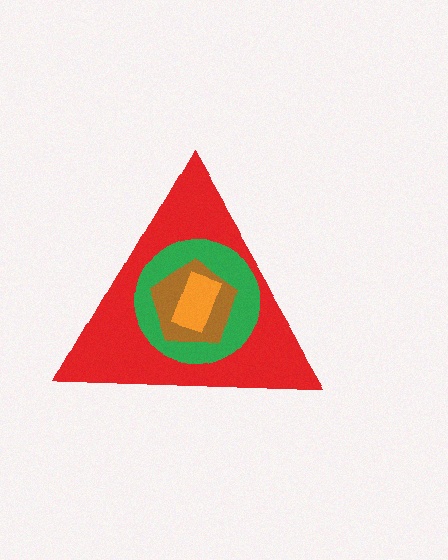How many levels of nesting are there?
4.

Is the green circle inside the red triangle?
Yes.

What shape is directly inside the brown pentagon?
The orange rectangle.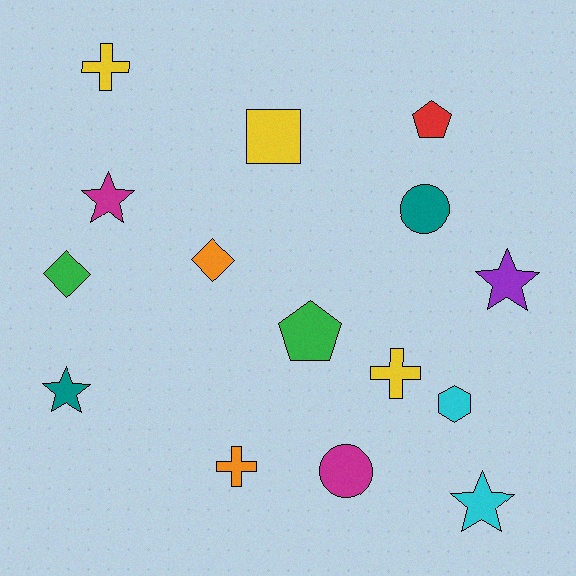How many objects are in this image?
There are 15 objects.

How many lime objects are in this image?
There are no lime objects.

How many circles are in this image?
There are 2 circles.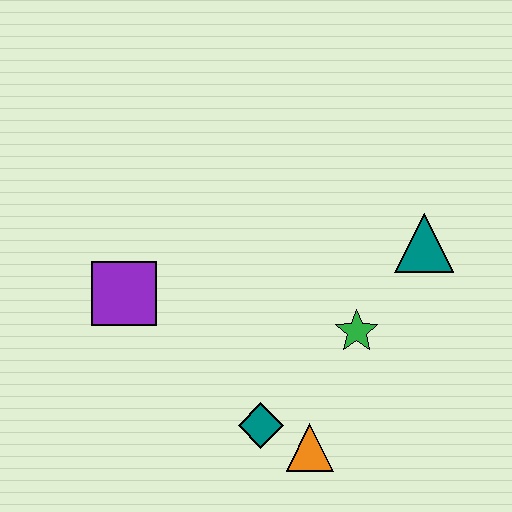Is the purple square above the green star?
Yes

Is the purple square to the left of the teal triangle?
Yes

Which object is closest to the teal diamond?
The orange triangle is closest to the teal diamond.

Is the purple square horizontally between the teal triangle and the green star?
No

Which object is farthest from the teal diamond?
The teal triangle is farthest from the teal diamond.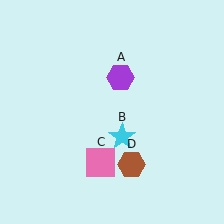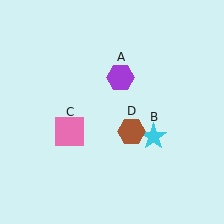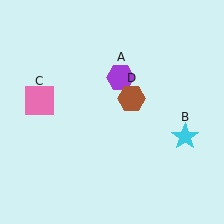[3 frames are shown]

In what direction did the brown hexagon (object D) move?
The brown hexagon (object D) moved up.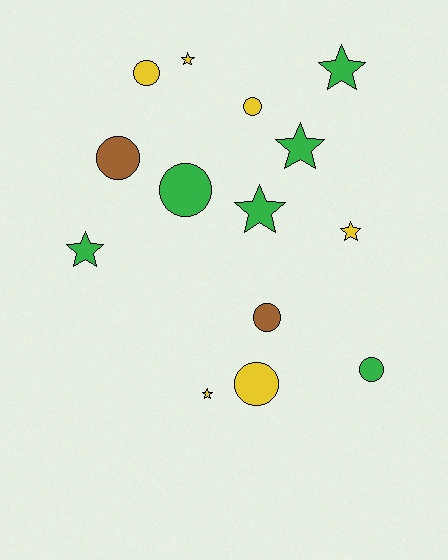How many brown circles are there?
There are 2 brown circles.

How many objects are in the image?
There are 14 objects.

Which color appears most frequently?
Yellow, with 6 objects.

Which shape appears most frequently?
Circle, with 7 objects.